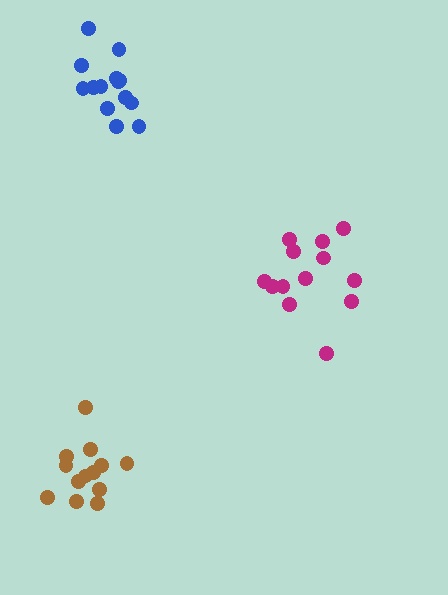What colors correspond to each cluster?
The clusters are colored: magenta, brown, blue.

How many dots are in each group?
Group 1: 13 dots, Group 2: 13 dots, Group 3: 14 dots (40 total).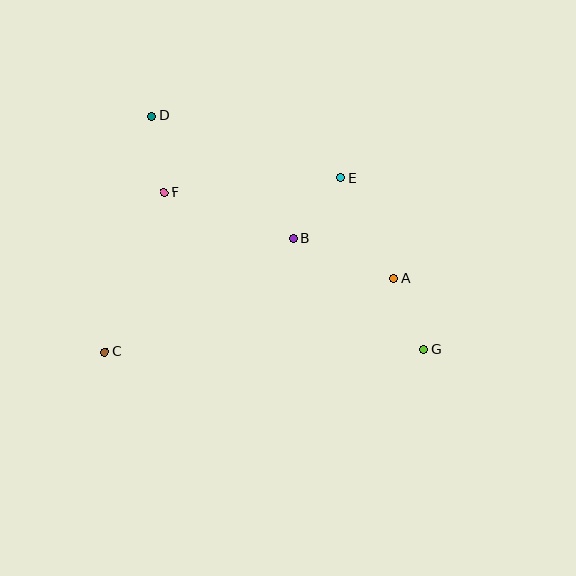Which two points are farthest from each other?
Points D and G are farthest from each other.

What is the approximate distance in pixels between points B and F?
The distance between B and F is approximately 137 pixels.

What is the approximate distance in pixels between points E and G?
The distance between E and G is approximately 191 pixels.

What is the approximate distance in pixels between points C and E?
The distance between C and E is approximately 293 pixels.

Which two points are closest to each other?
Points B and E are closest to each other.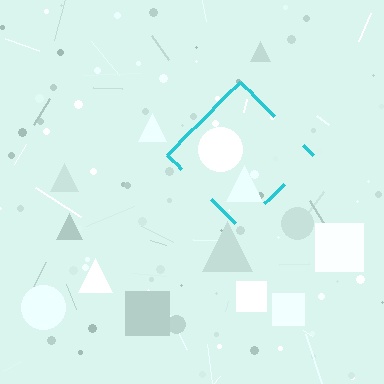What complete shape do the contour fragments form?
The contour fragments form a diamond.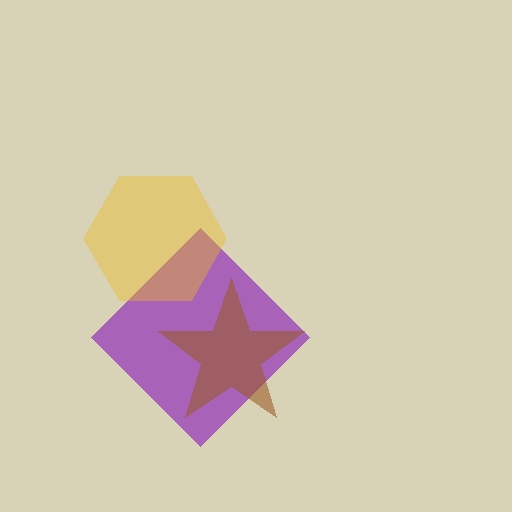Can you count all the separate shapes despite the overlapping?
Yes, there are 3 separate shapes.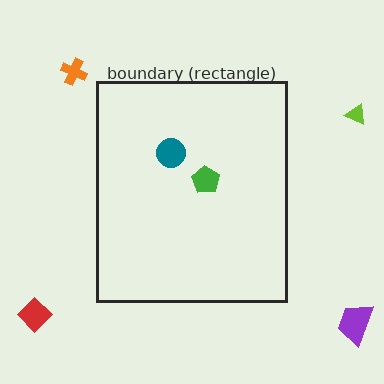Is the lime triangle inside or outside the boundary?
Outside.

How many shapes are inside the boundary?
2 inside, 4 outside.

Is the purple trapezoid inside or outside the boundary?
Outside.